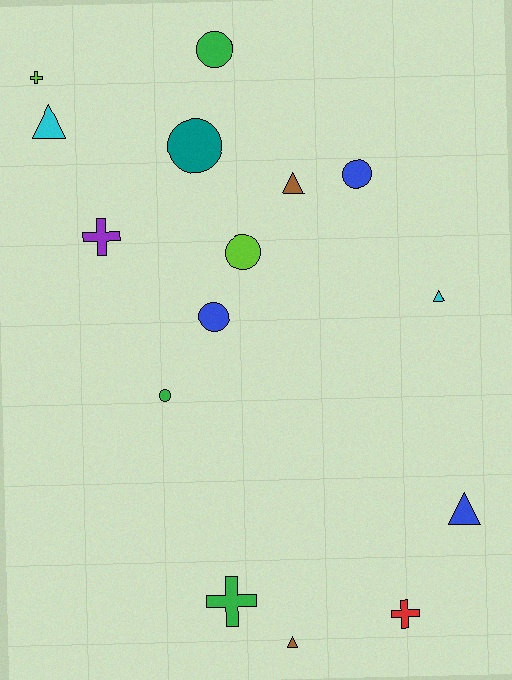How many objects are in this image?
There are 15 objects.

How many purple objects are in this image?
There is 1 purple object.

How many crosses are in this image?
There are 4 crosses.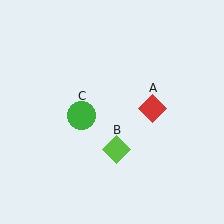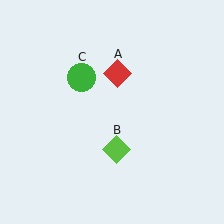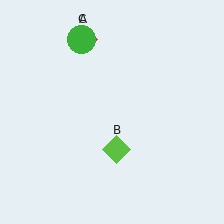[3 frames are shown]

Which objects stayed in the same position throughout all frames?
Lime diamond (object B) remained stationary.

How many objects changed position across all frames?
2 objects changed position: red diamond (object A), green circle (object C).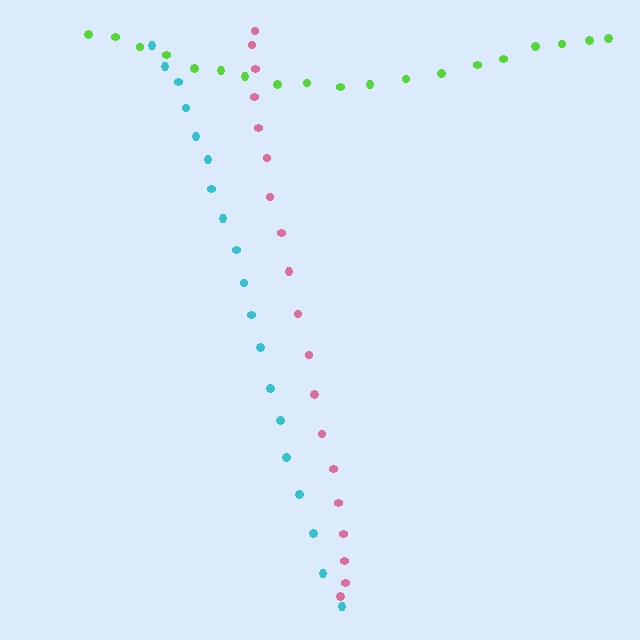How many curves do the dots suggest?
There are 3 distinct paths.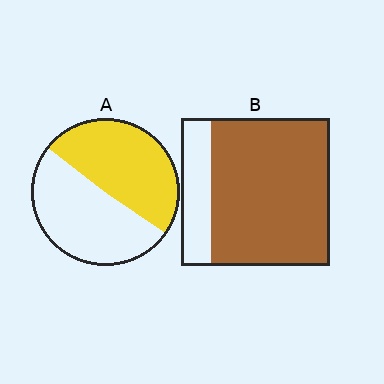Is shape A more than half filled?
Roughly half.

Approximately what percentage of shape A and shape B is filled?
A is approximately 50% and B is approximately 80%.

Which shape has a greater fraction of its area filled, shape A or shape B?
Shape B.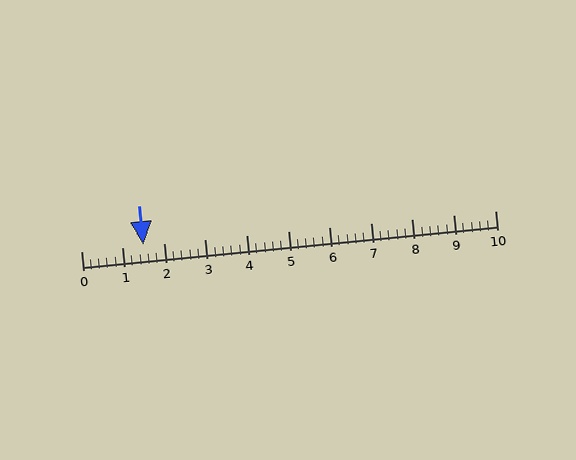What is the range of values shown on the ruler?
The ruler shows values from 0 to 10.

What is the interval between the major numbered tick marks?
The major tick marks are spaced 1 units apart.